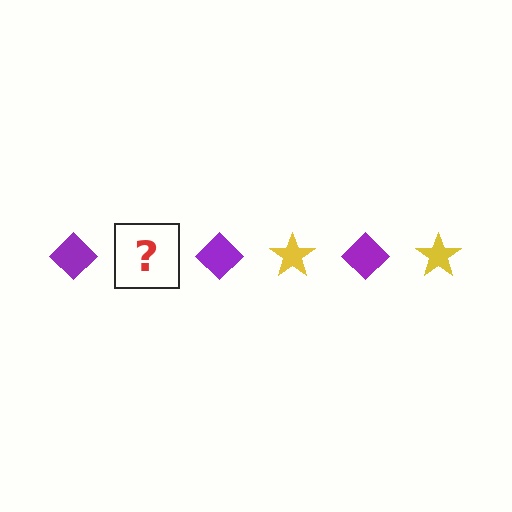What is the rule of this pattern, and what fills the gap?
The rule is that the pattern alternates between purple diamond and yellow star. The gap should be filled with a yellow star.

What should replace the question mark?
The question mark should be replaced with a yellow star.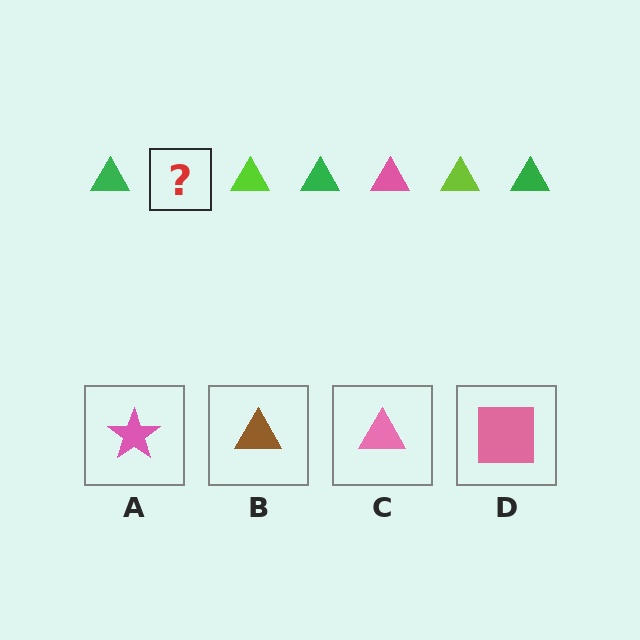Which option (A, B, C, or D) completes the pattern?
C.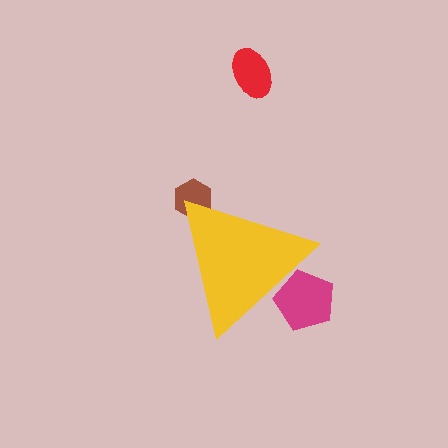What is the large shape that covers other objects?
A yellow triangle.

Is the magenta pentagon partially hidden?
Yes, the magenta pentagon is partially hidden behind the yellow triangle.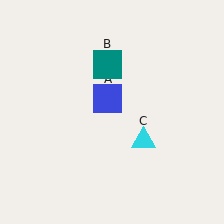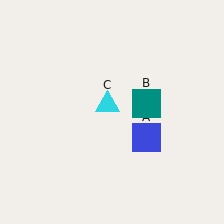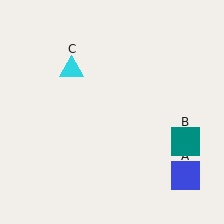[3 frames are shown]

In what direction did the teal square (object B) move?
The teal square (object B) moved down and to the right.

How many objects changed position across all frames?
3 objects changed position: blue square (object A), teal square (object B), cyan triangle (object C).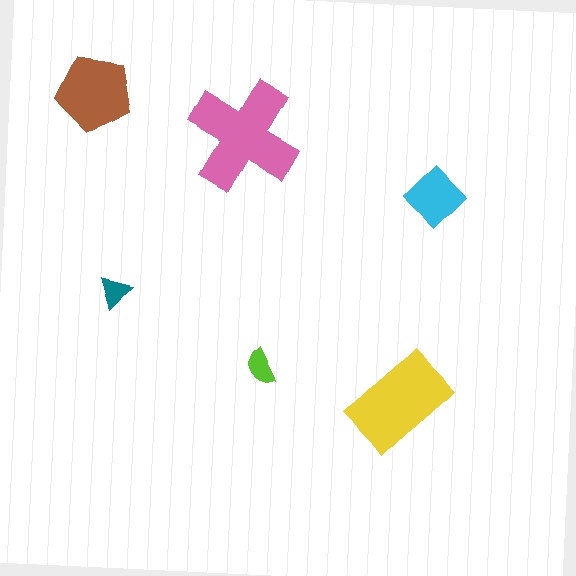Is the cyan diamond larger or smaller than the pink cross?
Smaller.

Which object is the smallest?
The teal triangle.